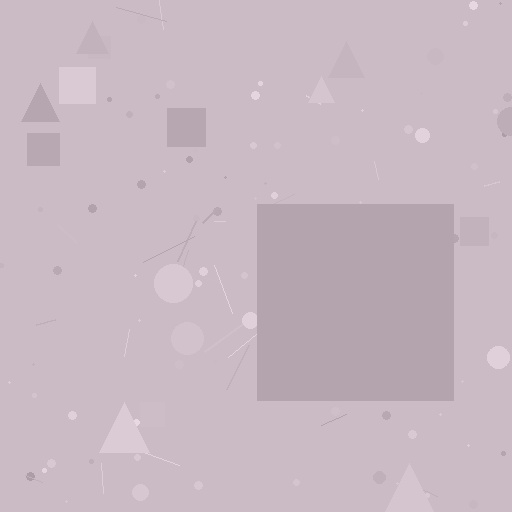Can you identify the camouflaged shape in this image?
The camouflaged shape is a square.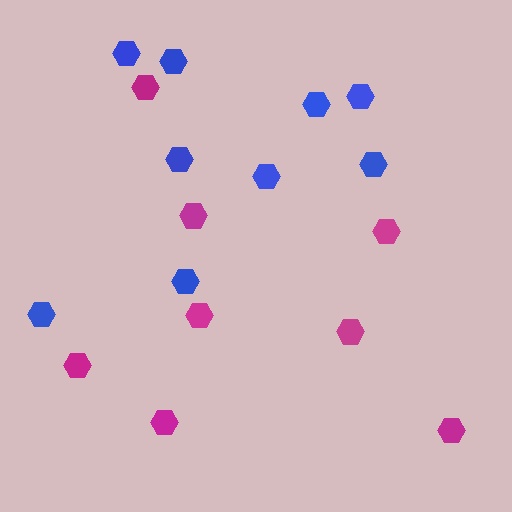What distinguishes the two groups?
There are 2 groups: one group of magenta hexagons (8) and one group of blue hexagons (9).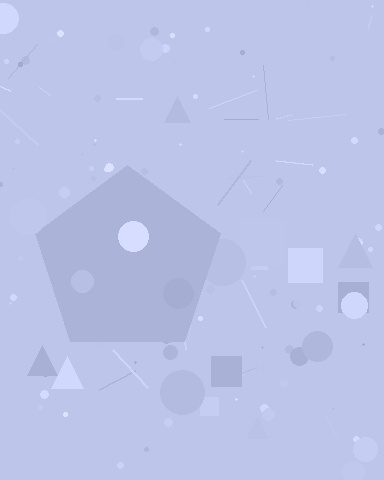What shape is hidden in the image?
A pentagon is hidden in the image.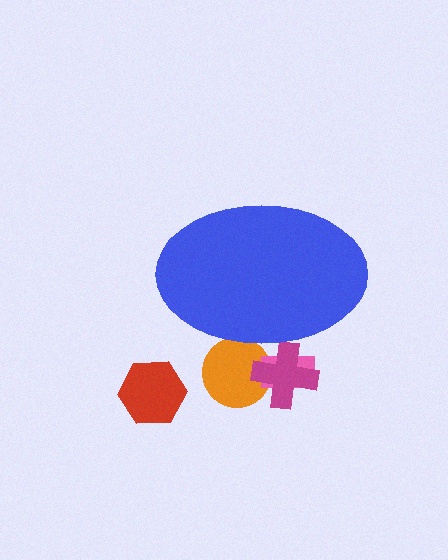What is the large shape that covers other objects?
A blue ellipse.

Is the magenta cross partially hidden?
Yes, the magenta cross is partially hidden behind the blue ellipse.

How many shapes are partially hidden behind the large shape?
3 shapes are partially hidden.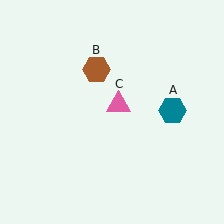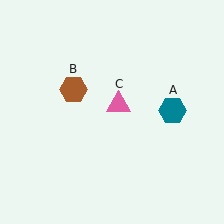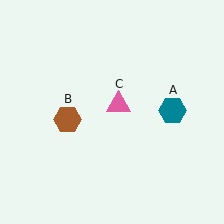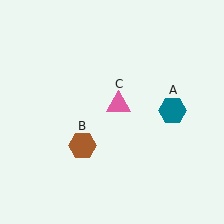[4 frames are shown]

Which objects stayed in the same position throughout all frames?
Teal hexagon (object A) and pink triangle (object C) remained stationary.